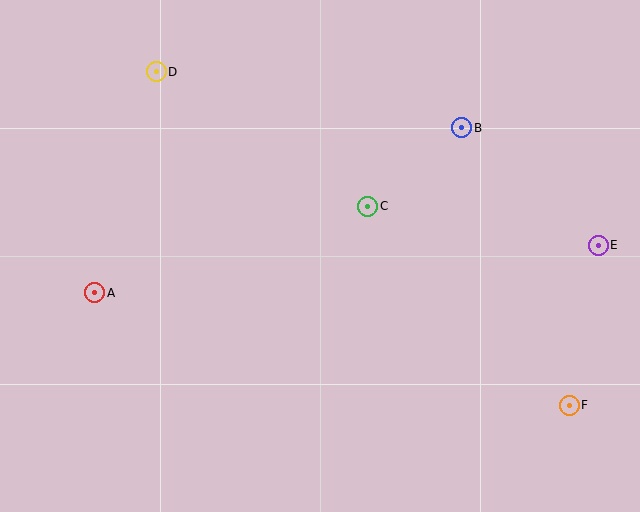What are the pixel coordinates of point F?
Point F is at (569, 405).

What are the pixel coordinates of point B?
Point B is at (462, 128).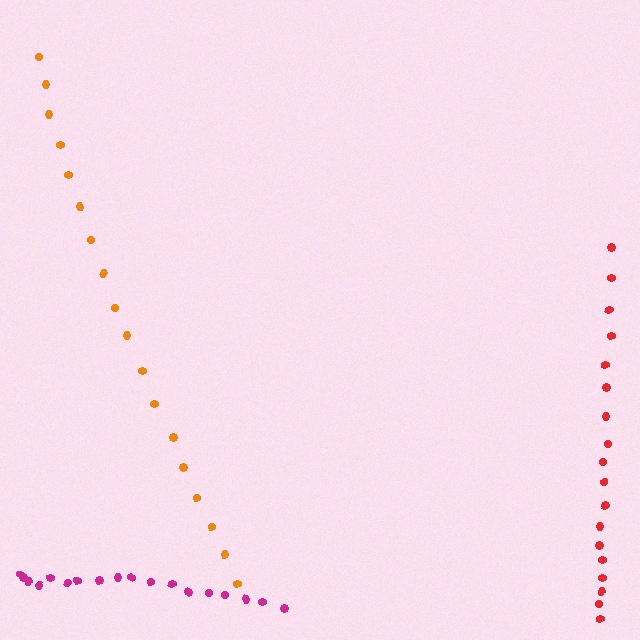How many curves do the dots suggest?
There are 3 distinct paths.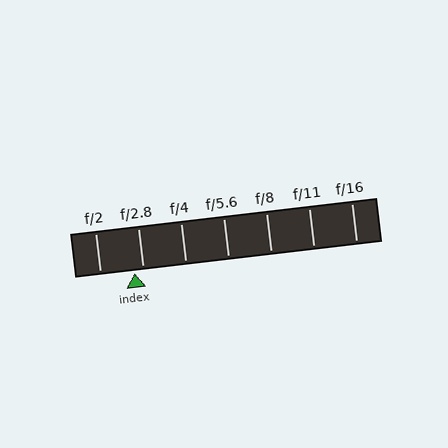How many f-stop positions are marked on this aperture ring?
There are 7 f-stop positions marked.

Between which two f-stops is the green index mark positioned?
The index mark is between f/2 and f/2.8.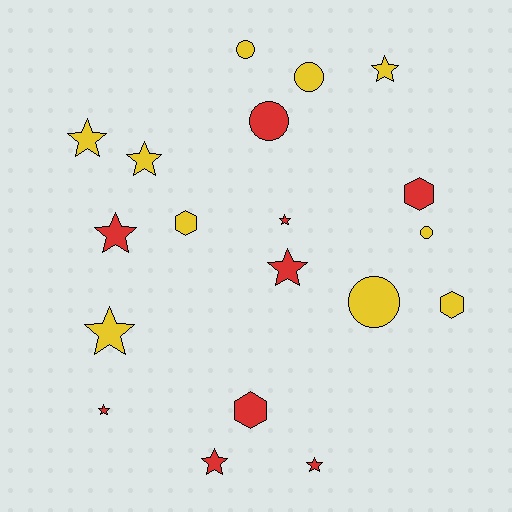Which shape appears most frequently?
Star, with 10 objects.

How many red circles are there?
There is 1 red circle.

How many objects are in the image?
There are 19 objects.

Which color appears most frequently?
Yellow, with 10 objects.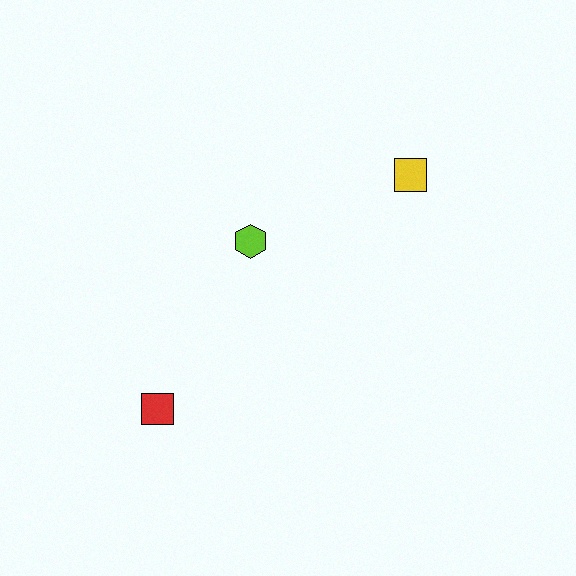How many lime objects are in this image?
There is 1 lime object.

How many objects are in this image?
There are 3 objects.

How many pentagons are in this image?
There are no pentagons.